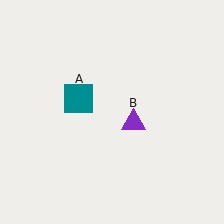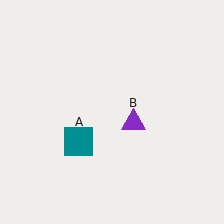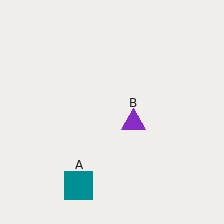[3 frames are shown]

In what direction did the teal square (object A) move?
The teal square (object A) moved down.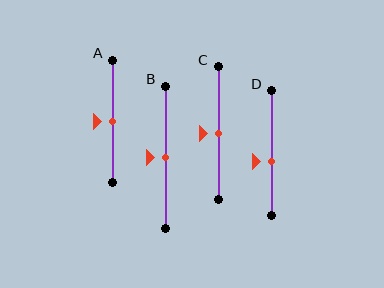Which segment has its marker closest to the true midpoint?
Segment A has its marker closest to the true midpoint.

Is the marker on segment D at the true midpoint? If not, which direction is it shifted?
No, the marker on segment D is shifted downward by about 6% of the segment length.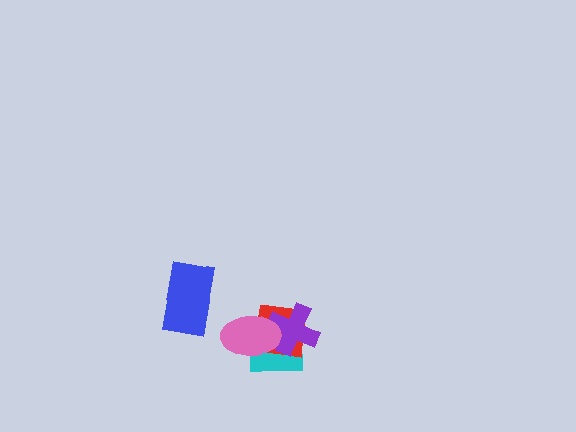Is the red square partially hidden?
Yes, it is partially covered by another shape.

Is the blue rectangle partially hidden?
No, no other shape covers it.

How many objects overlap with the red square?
3 objects overlap with the red square.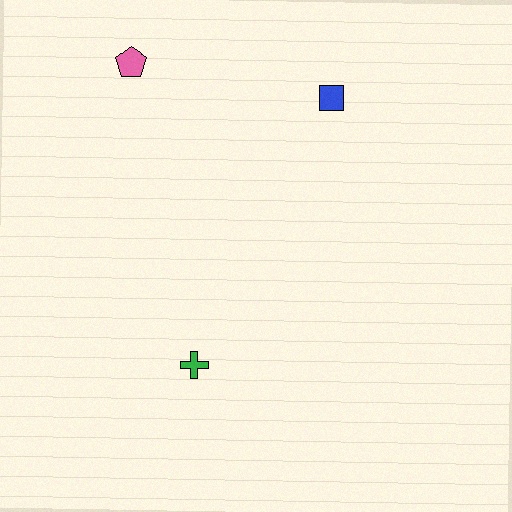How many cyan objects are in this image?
There are no cyan objects.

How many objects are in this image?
There are 3 objects.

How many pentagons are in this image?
There is 1 pentagon.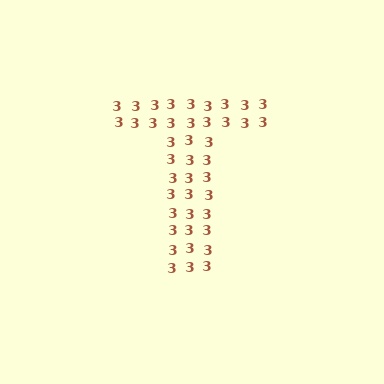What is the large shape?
The large shape is the letter T.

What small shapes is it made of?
It is made of small digit 3's.